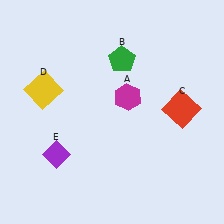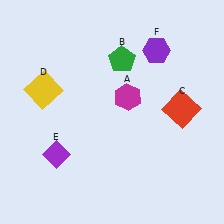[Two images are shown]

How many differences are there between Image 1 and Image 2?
There is 1 difference between the two images.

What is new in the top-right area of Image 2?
A purple hexagon (F) was added in the top-right area of Image 2.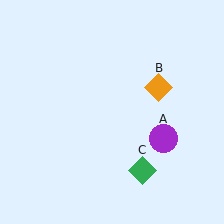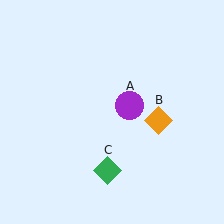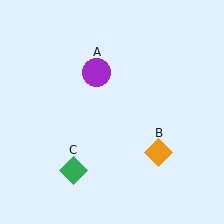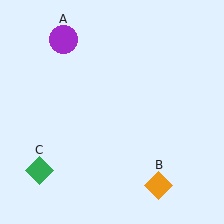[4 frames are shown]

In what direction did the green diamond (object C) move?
The green diamond (object C) moved left.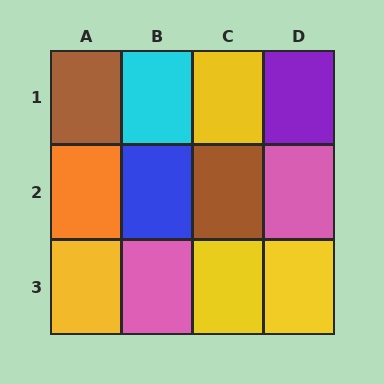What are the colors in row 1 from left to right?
Brown, cyan, yellow, purple.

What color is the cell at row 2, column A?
Orange.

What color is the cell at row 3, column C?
Yellow.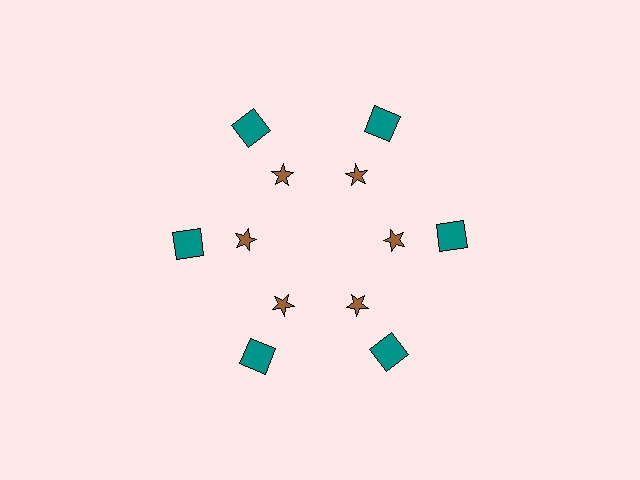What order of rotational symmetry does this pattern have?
This pattern has 6-fold rotational symmetry.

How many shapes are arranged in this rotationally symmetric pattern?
There are 12 shapes, arranged in 6 groups of 2.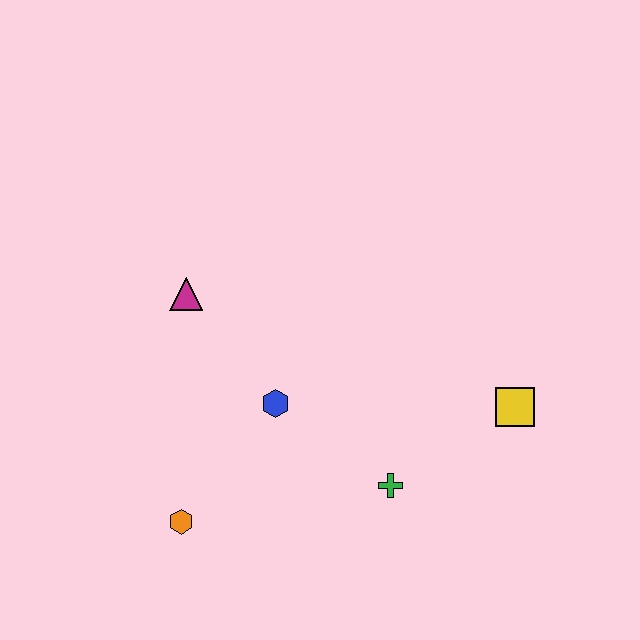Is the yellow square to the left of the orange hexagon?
No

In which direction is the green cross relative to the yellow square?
The green cross is to the left of the yellow square.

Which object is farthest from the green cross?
The magenta triangle is farthest from the green cross.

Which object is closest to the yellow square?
The green cross is closest to the yellow square.